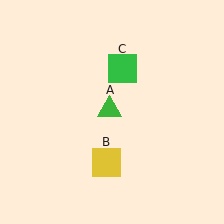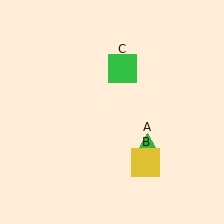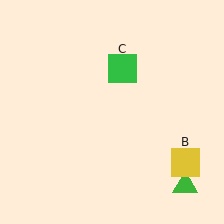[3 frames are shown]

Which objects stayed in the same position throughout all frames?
Green square (object C) remained stationary.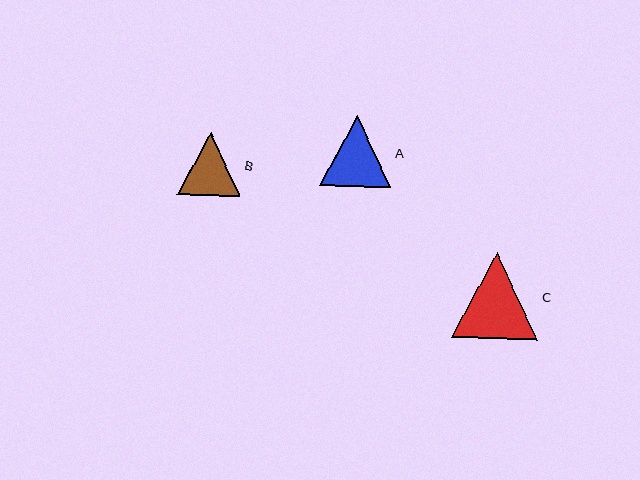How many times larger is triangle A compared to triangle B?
Triangle A is approximately 1.1 times the size of triangle B.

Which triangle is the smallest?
Triangle B is the smallest with a size of approximately 63 pixels.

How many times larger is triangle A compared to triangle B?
Triangle A is approximately 1.1 times the size of triangle B.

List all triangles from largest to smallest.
From largest to smallest: C, A, B.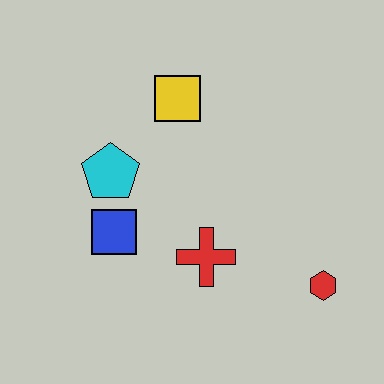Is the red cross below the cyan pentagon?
Yes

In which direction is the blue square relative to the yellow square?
The blue square is below the yellow square.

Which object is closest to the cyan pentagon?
The blue square is closest to the cyan pentagon.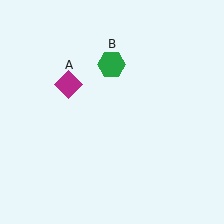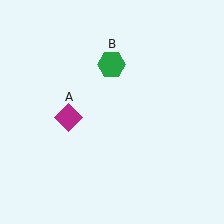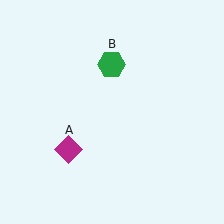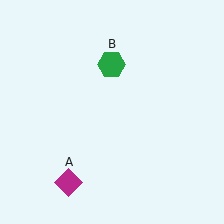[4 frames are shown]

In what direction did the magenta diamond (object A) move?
The magenta diamond (object A) moved down.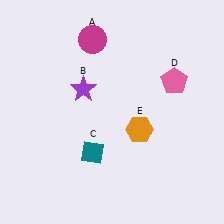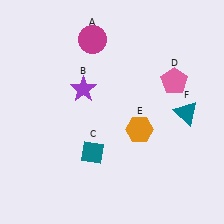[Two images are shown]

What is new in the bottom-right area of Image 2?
A teal triangle (F) was added in the bottom-right area of Image 2.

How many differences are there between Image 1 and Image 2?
There is 1 difference between the two images.